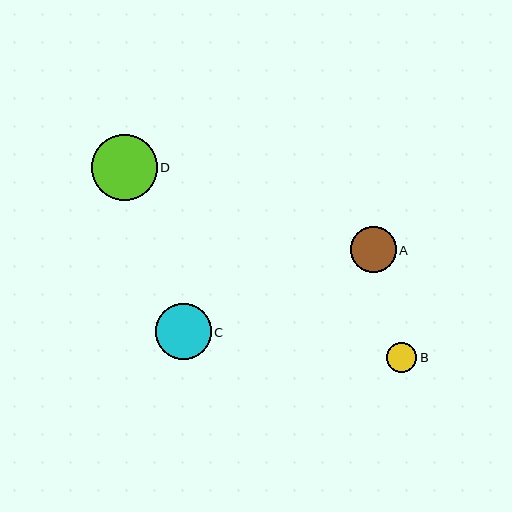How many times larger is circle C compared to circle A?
Circle C is approximately 1.2 times the size of circle A.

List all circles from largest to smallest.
From largest to smallest: D, C, A, B.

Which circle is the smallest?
Circle B is the smallest with a size of approximately 30 pixels.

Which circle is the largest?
Circle D is the largest with a size of approximately 66 pixels.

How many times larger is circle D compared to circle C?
Circle D is approximately 1.2 times the size of circle C.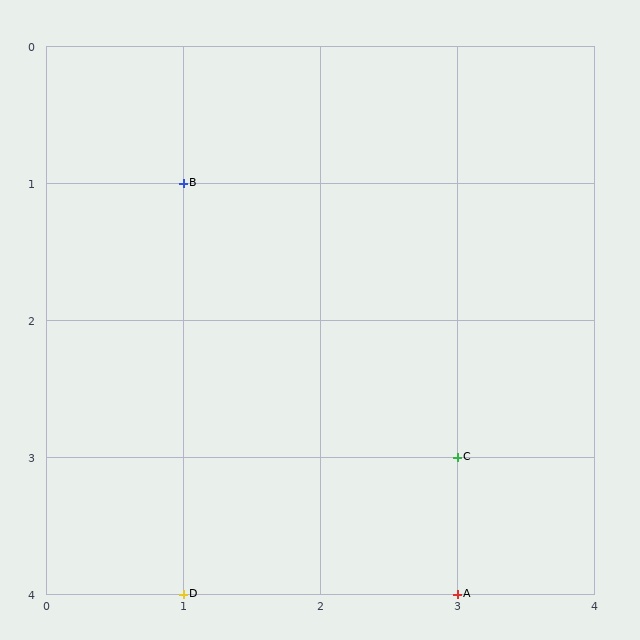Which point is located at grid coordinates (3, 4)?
Point A is at (3, 4).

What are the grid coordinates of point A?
Point A is at grid coordinates (3, 4).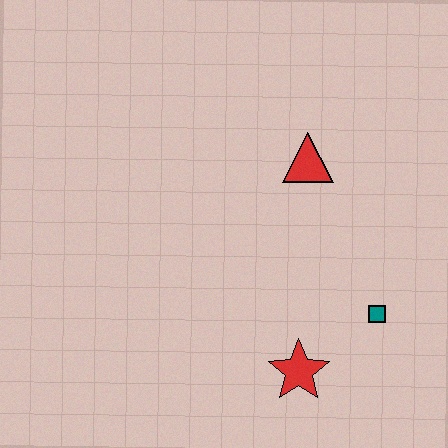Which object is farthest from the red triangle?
The red star is farthest from the red triangle.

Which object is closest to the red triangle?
The teal square is closest to the red triangle.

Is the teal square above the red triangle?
No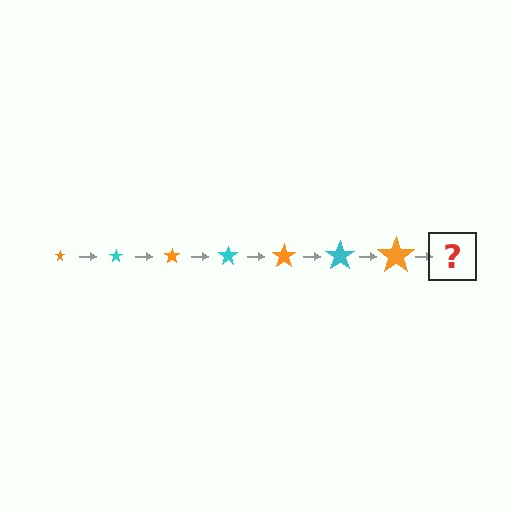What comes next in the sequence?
The next element should be a cyan star, larger than the previous one.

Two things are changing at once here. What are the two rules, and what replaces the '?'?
The two rules are that the star grows larger each step and the color cycles through orange and cyan. The '?' should be a cyan star, larger than the previous one.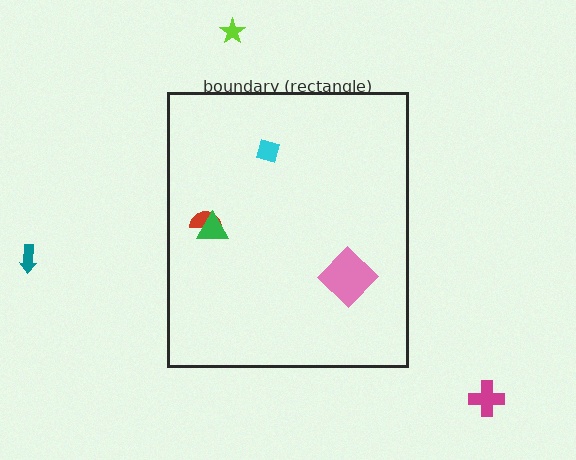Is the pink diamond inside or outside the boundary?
Inside.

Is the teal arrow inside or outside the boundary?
Outside.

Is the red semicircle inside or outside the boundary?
Inside.